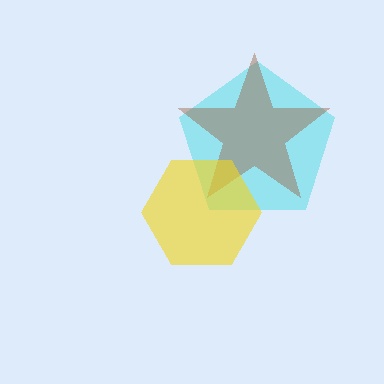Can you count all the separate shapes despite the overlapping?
Yes, there are 3 separate shapes.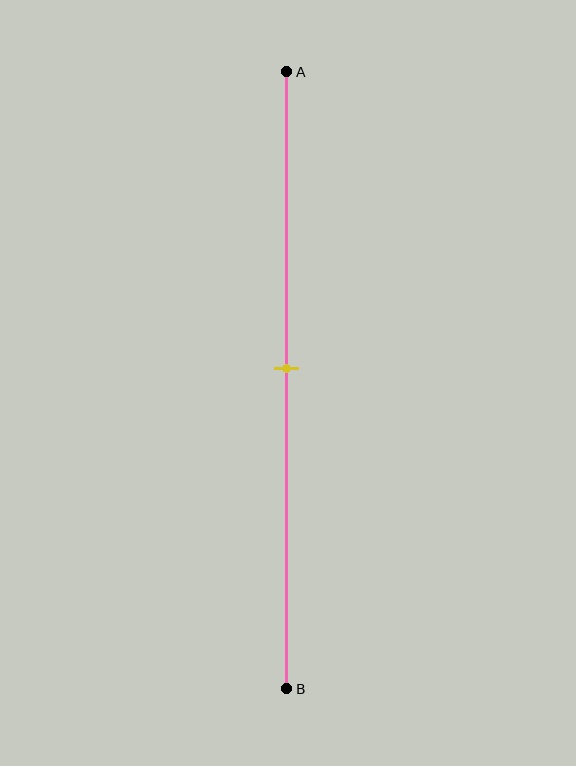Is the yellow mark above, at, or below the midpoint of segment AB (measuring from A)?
The yellow mark is approximately at the midpoint of segment AB.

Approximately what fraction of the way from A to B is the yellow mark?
The yellow mark is approximately 50% of the way from A to B.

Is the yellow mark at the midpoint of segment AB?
Yes, the mark is approximately at the midpoint.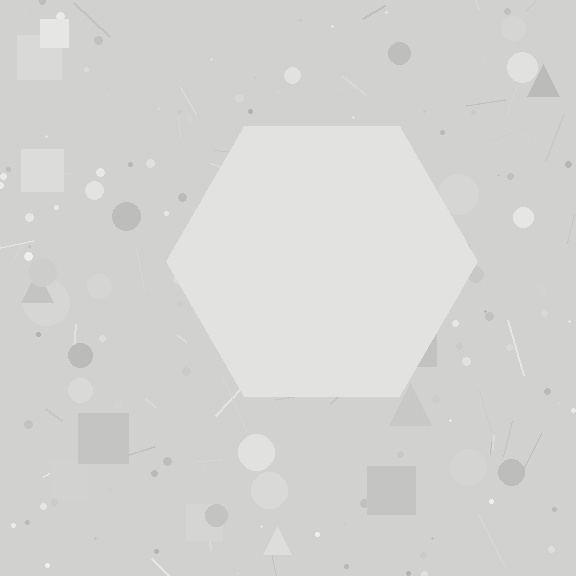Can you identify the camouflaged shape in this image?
The camouflaged shape is a hexagon.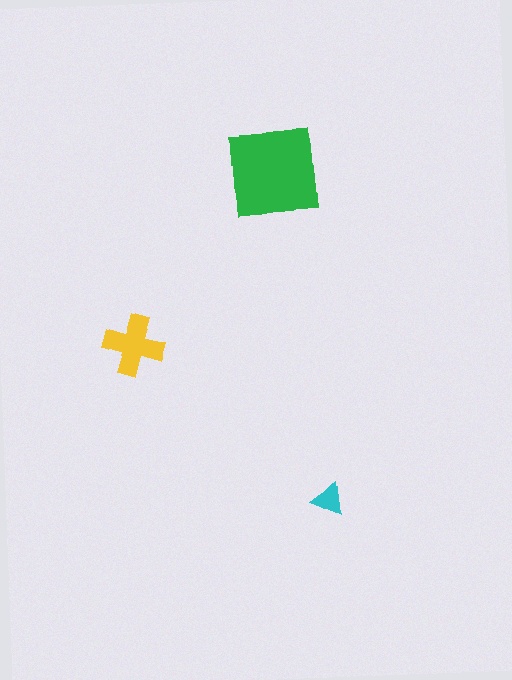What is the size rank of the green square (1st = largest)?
1st.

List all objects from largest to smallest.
The green square, the yellow cross, the cyan triangle.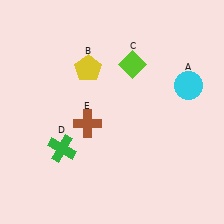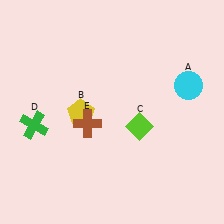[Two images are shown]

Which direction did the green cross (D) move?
The green cross (D) moved left.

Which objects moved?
The objects that moved are: the yellow pentagon (B), the lime diamond (C), the green cross (D).